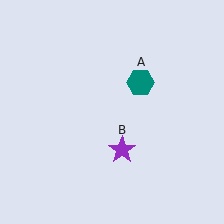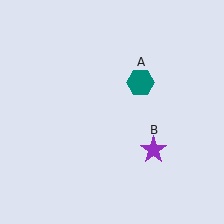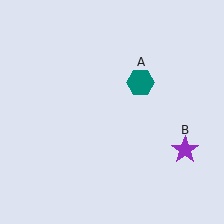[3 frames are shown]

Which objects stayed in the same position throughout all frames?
Teal hexagon (object A) remained stationary.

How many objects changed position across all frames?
1 object changed position: purple star (object B).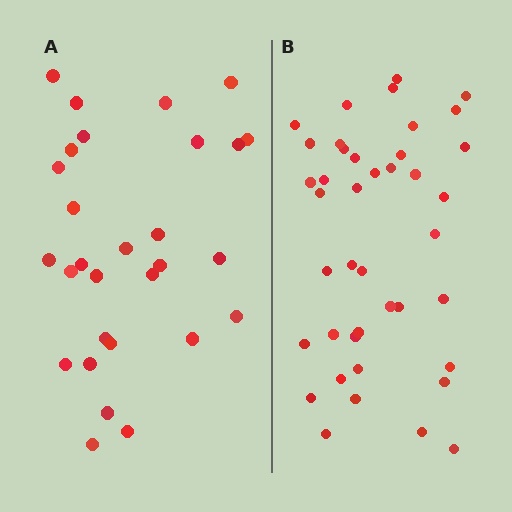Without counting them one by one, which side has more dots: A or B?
Region B (the right region) has more dots.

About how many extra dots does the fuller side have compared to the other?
Region B has roughly 12 or so more dots than region A.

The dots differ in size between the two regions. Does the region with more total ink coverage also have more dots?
No. Region A has more total ink coverage because its dots are larger, but region B actually contains more individual dots. Total area can be misleading — the number of items is what matters here.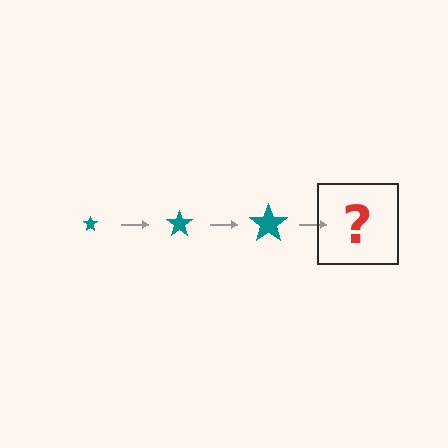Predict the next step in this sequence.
The next step is a teal star, larger than the previous one.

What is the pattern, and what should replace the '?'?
The pattern is that the star gets progressively larger each step. The '?' should be a teal star, larger than the previous one.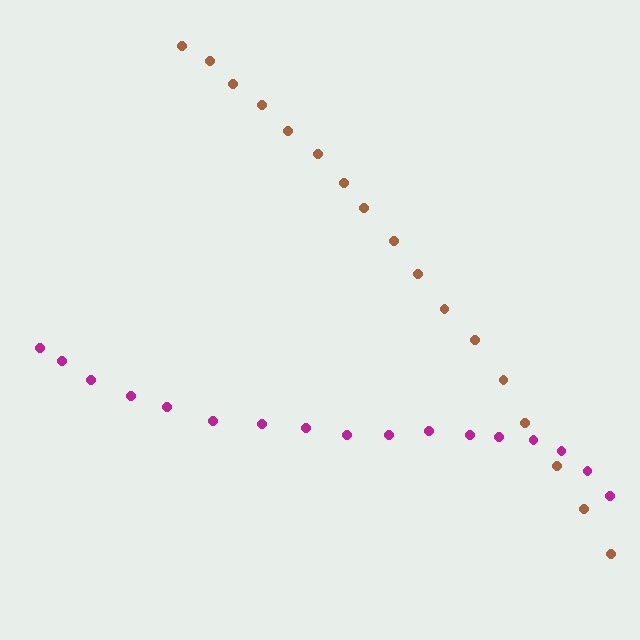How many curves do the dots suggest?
There are 2 distinct paths.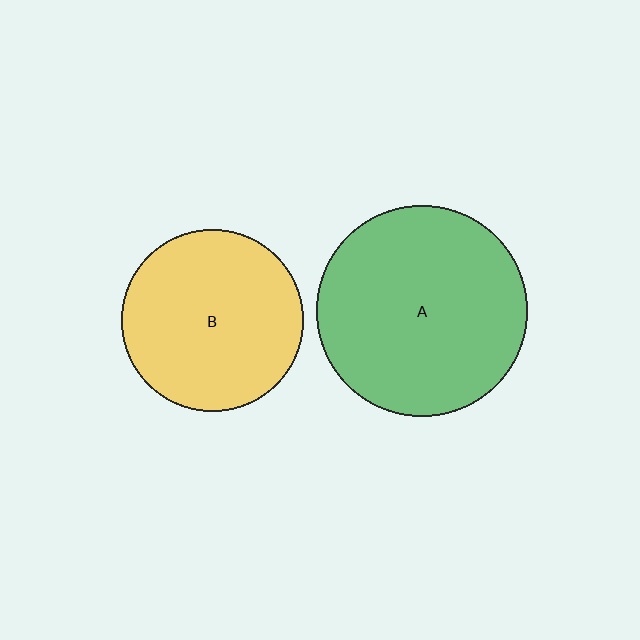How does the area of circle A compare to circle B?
Approximately 1.3 times.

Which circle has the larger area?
Circle A (green).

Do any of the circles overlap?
No, none of the circles overlap.